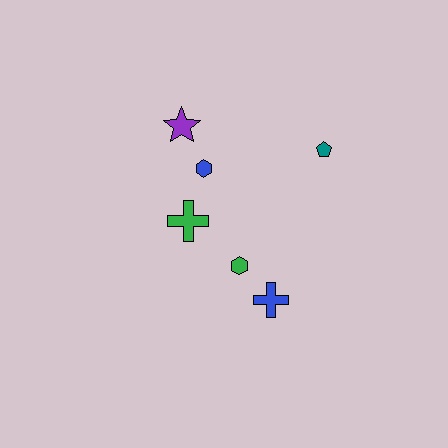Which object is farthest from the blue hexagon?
The blue cross is farthest from the blue hexagon.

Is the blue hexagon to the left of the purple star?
No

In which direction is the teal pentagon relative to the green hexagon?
The teal pentagon is above the green hexagon.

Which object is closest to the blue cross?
The green hexagon is closest to the blue cross.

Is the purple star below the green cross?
No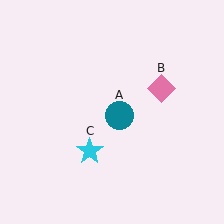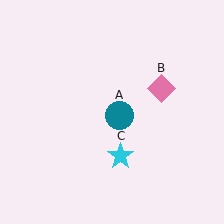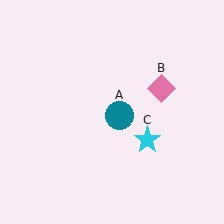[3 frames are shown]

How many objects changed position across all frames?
1 object changed position: cyan star (object C).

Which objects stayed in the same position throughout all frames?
Teal circle (object A) and pink diamond (object B) remained stationary.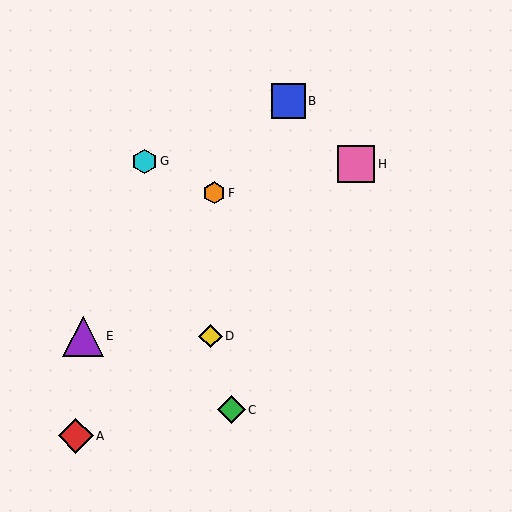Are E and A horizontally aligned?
No, E is at y≈336 and A is at y≈436.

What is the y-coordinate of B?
Object B is at y≈101.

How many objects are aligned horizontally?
2 objects (D, E) are aligned horizontally.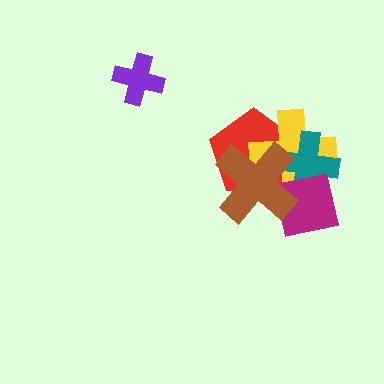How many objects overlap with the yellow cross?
4 objects overlap with the yellow cross.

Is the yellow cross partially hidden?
Yes, it is partially covered by another shape.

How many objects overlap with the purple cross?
0 objects overlap with the purple cross.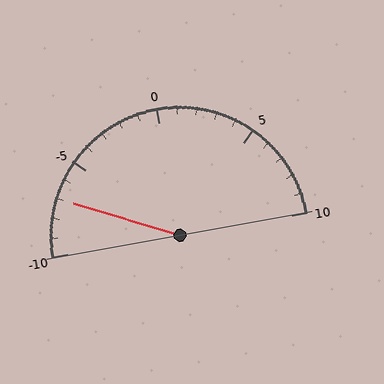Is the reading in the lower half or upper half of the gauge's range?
The reading is in the lower half of the range (-10 to 10).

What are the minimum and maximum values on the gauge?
The gauge ranges from -10 to 10.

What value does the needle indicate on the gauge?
The needle indicates approximately -7.